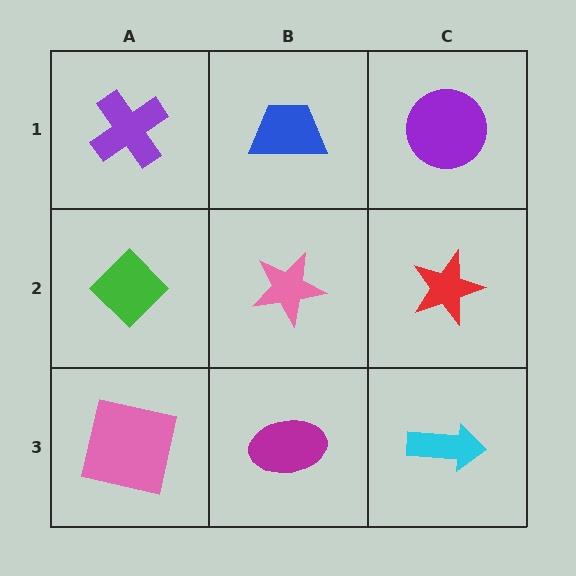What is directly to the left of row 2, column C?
A pink star.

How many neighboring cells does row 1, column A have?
2.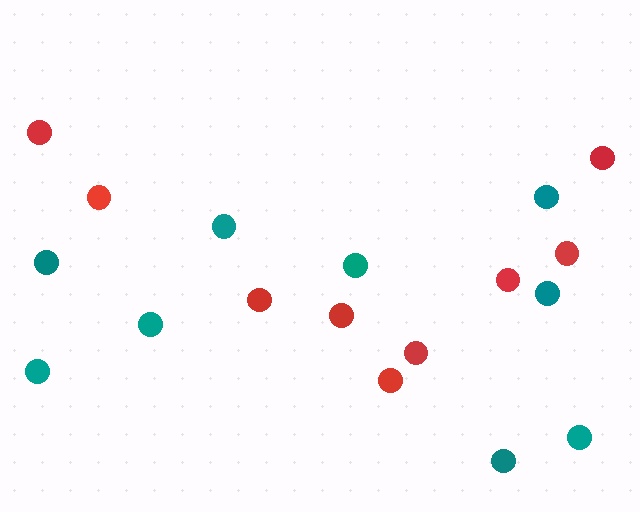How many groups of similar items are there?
There are 2 groups: one group of red circles (9) and one group of teal circles (9).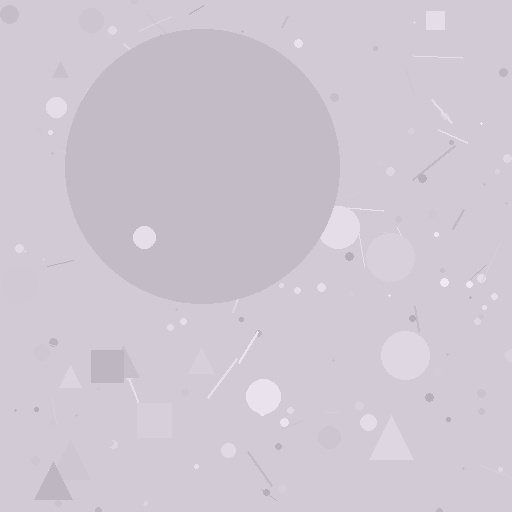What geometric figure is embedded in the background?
A circle is embedded in the background.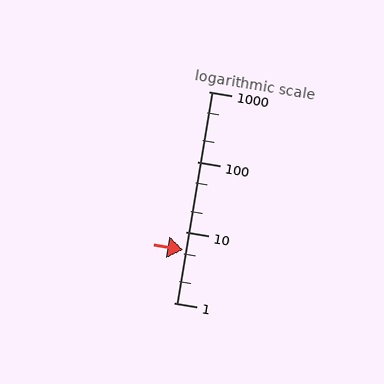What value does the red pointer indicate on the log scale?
The pointer indicates approximately 5.6.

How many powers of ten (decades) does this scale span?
The scale spans 3 decades, from 1 to 1000.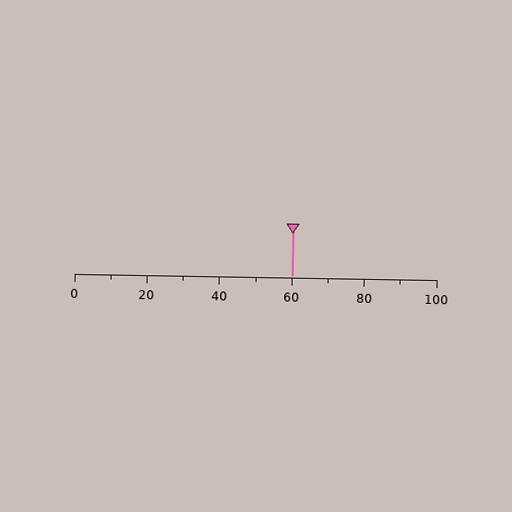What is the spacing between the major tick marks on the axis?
The major ticks are spaced 20 apart.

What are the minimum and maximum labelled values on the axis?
The axis runs from 0 to 100.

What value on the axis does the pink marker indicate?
The marker indicates approximately 60.